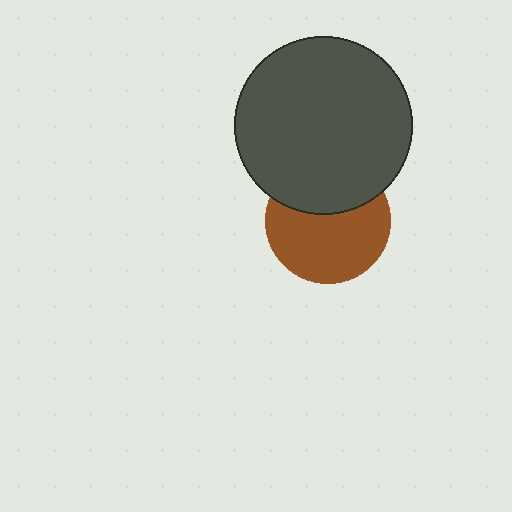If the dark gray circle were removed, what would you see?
You would see the complete brown circle.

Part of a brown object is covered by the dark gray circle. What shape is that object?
It is a circle.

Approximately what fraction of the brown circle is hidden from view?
Roughly 37% of the brown circle is hidden behind the dark gray circle.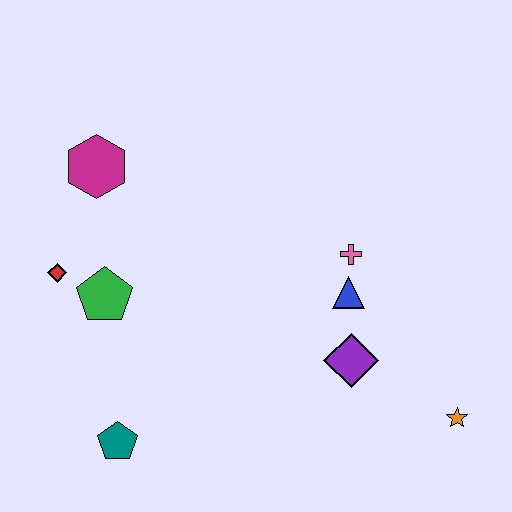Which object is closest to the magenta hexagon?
The red diamond is closest to the magenta hexagon.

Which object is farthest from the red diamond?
The orange star is farthest from the red diamond.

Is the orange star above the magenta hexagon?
No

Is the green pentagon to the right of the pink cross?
No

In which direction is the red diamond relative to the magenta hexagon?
The red diamond is below the magenta hexagon.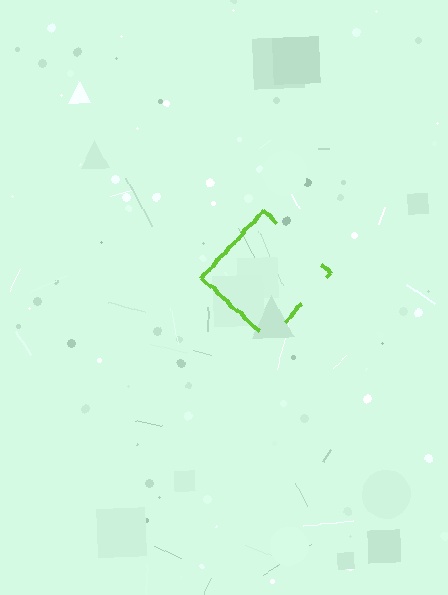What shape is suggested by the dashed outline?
The dashed outline suggests a diamond.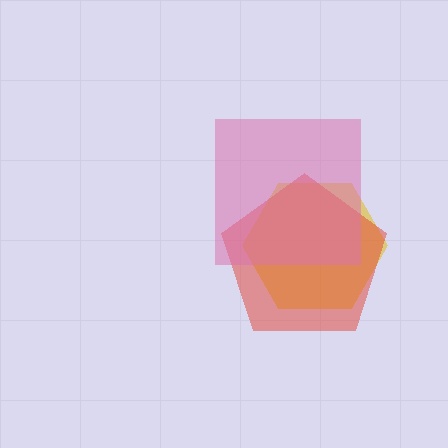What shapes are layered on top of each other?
The layered shapes are: a yellow hexagon, a red pentagon, a pink square.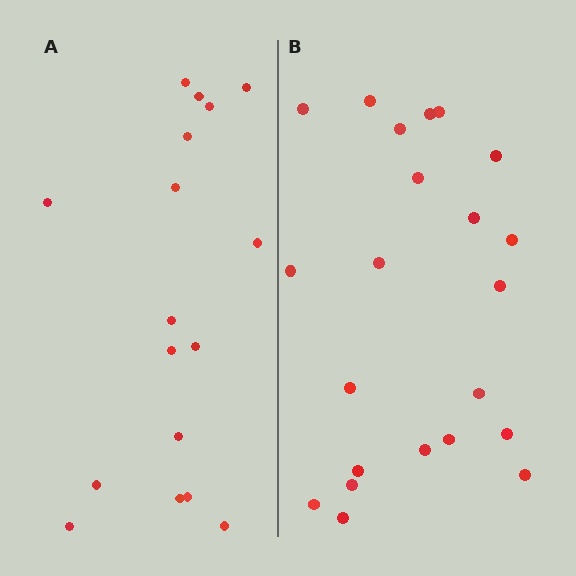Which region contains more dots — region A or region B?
Region B (the right region) has more dots.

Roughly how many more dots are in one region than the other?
Region B has about 5 more dots than region A.